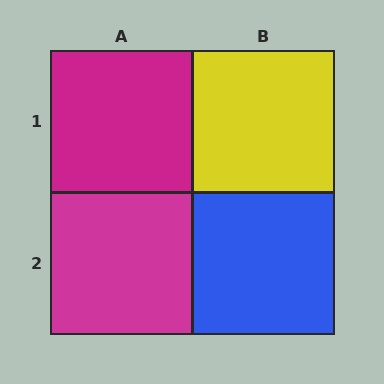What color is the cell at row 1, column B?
Yellow.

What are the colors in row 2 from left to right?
Magenta, blue.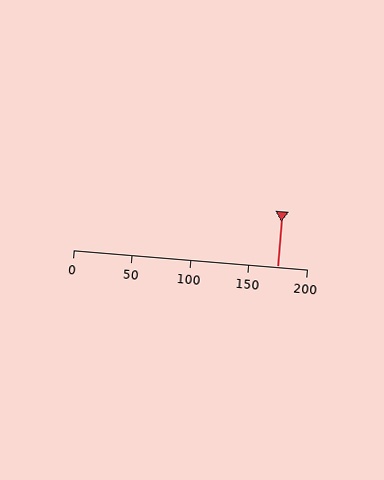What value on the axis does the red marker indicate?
The marker indicates approximately 175.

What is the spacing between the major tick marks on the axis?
The major ticks are spaced 50 apart.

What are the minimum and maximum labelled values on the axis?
The axis runs from 0 to 200.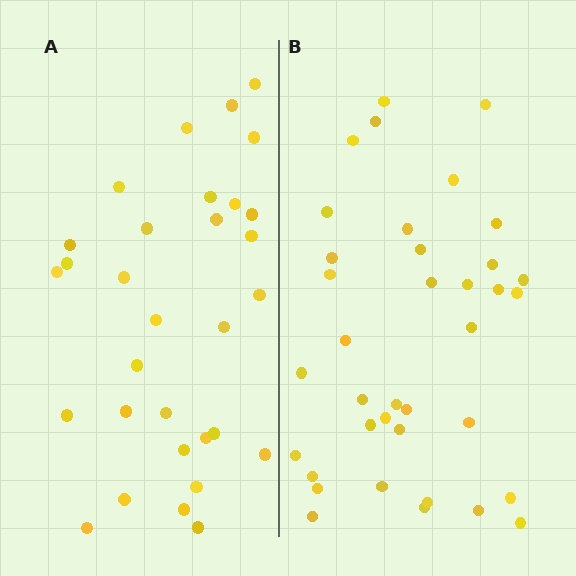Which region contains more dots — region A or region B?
Region B (the right region) has more dots.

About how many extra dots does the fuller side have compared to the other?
Region B has about 6 more dots than region A.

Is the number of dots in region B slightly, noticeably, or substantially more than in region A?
Region B has only slightly more — the two regions are fairly close. The ratio is roughly 1.2 to 1.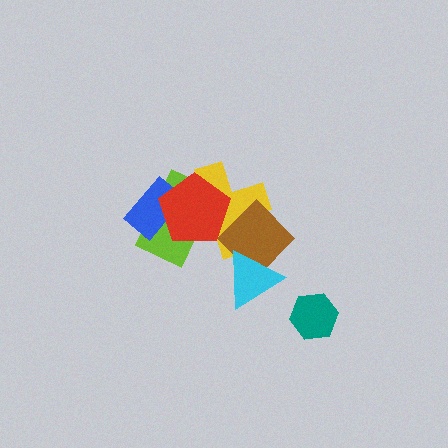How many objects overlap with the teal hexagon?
0 objects overlap with the teal hexagon.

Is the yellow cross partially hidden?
Yes, it is partially covered by another shape.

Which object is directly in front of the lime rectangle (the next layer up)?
The yellow cross is directly in front of the lime rectangle.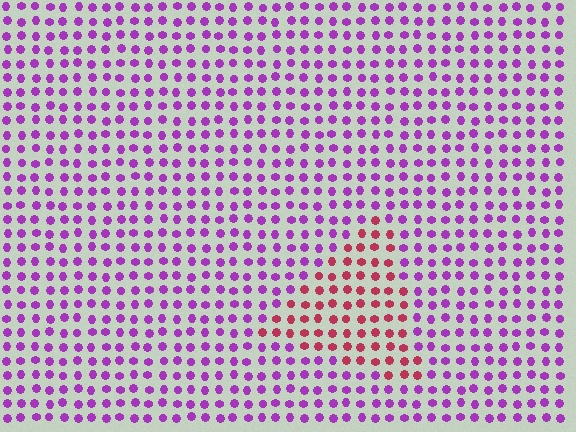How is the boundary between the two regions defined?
The boundary is defined purely by a slight shift in hue (about 53 degrees). Spacing, size, and orientation are identical on both sides.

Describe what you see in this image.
The image is filled with small purple elements in a uniform arrangement. A triangle-shaped region is visible where the elements are tinted to a slightly different hue, forming a subtle color boundary.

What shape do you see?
I see a triangle.